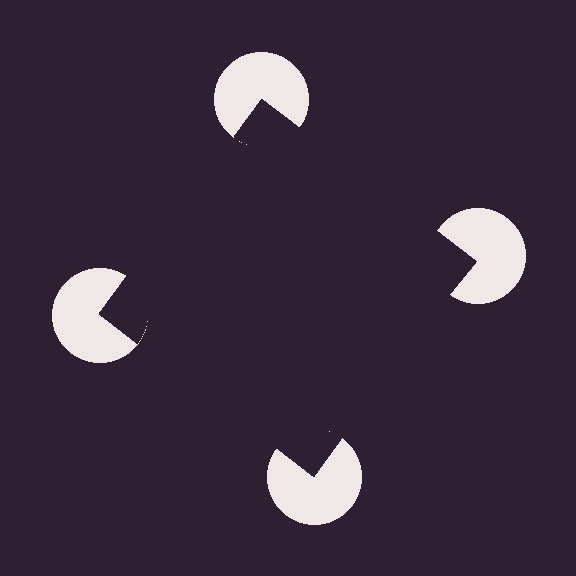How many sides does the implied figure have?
4 sides.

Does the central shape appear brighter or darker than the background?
It typically appears slightly darker than the background, even though no actual brightness change is drawn.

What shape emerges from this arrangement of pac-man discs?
An illusory square — its edges are inferred from the aligned wedge cuts in the pac-man discs, not physically drawn.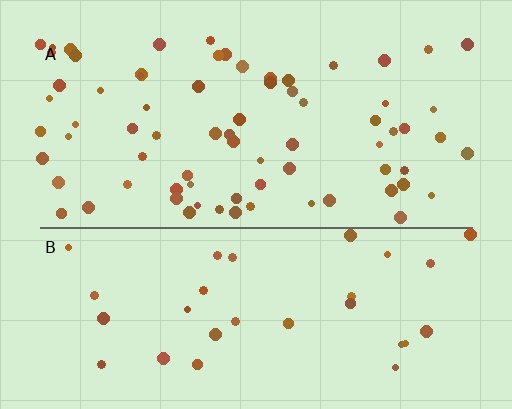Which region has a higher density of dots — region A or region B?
A (the top).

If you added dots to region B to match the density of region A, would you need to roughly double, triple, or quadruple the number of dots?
Approximately double.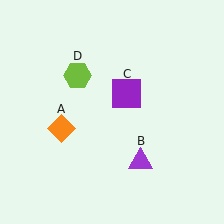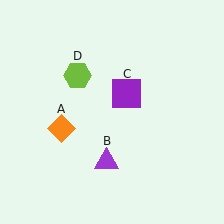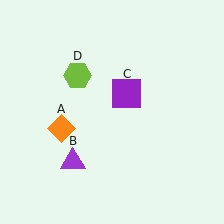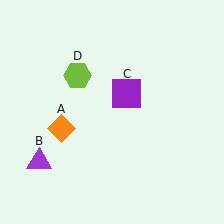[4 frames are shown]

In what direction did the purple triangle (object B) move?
The purple triangle (object B) moved left.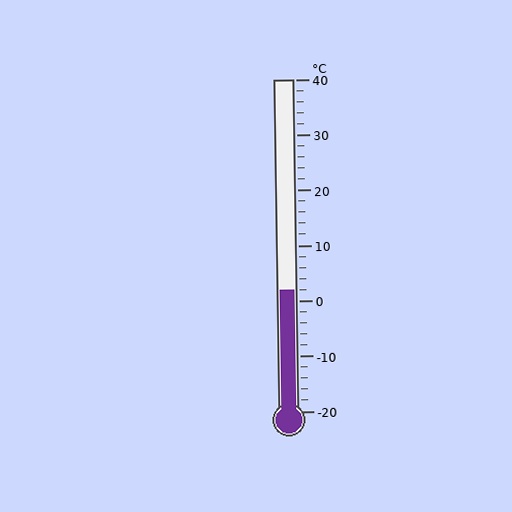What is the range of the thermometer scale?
The thermometer scale ranges from -20°C to 40°C.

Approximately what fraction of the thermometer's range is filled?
The thermometer is filled to approximately 35% of its range.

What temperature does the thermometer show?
The thermometer shows approximately 2°C.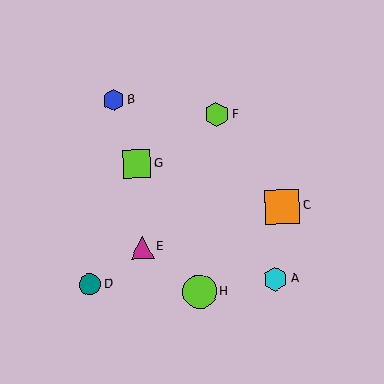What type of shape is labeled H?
Shape H is a lime circle.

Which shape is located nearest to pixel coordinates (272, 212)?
The orange square (labeled C) at (283, 207) is nearest to that location.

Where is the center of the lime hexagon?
The center of the lime hexagon is at (217, 115).